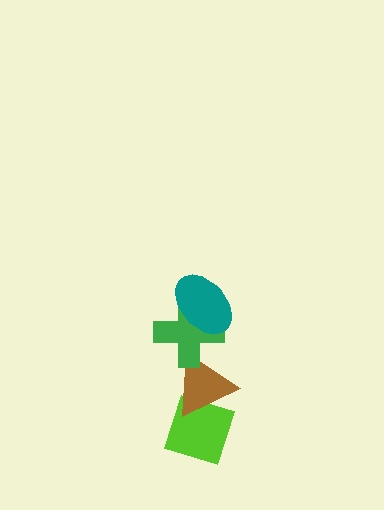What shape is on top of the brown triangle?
The green cross is on top of the brown triangle.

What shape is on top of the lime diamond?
The brown triangle is on top of the lime diamond.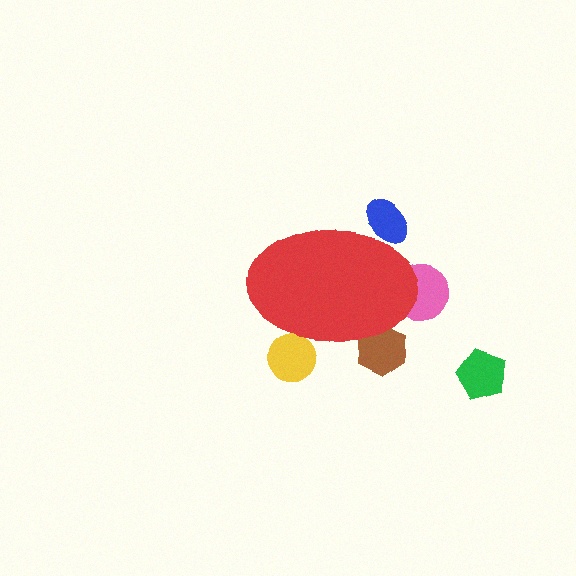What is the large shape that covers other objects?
A red ellipse.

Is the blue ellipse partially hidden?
Yes, the blue ellipse is partially hidden behind the red ellipse.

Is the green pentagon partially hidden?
No, the green pentagon is fully visible.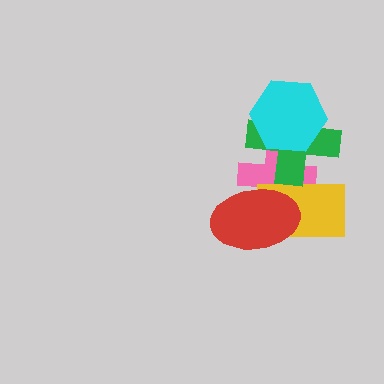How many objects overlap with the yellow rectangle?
3 objects overlap with the yellow rectangle.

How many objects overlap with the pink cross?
4 objects overlap with the pink cross.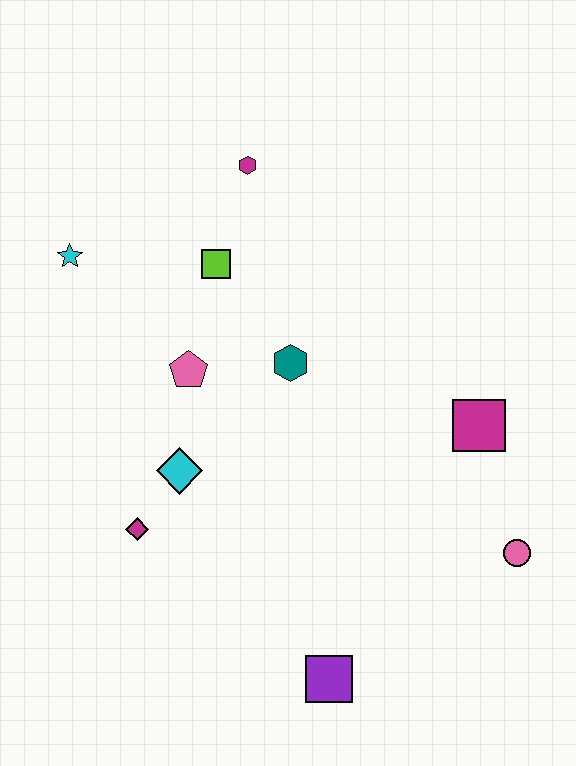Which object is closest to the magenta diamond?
The cyan diamond is closest to the magenta diamond.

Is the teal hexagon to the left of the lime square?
No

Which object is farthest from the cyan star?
The pink circle is farthest from the cyan star.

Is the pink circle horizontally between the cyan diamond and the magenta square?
No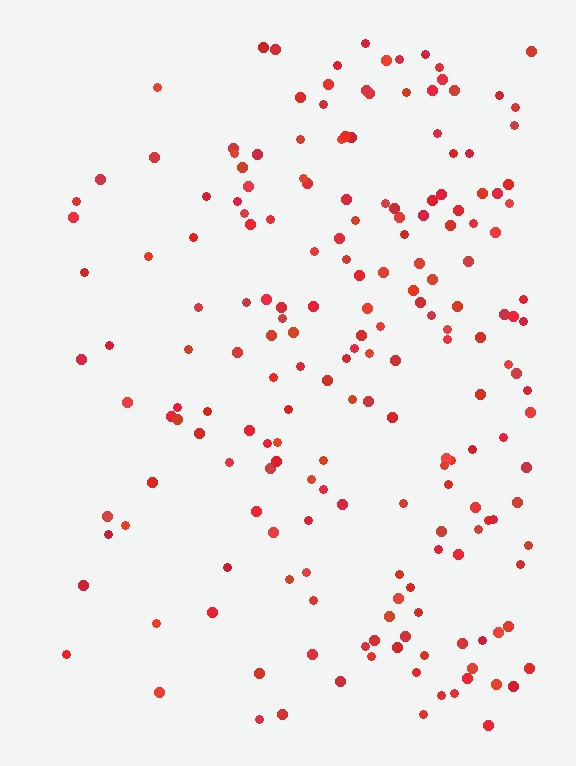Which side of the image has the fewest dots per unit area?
The left.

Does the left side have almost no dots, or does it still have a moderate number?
Still a moderate number, just noticeably fewer than the right.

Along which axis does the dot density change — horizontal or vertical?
Horizontal.